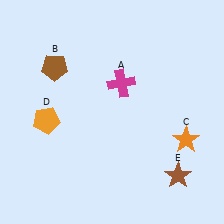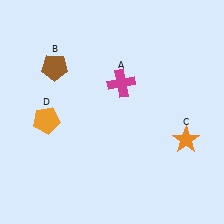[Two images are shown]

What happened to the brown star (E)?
The brown star (E) was removed in Image 2. It was in the bottom-right area of Image 1.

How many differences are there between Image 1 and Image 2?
There is 1 difference between the two images.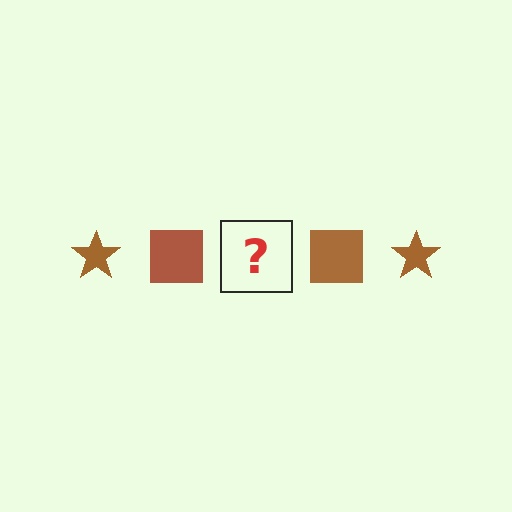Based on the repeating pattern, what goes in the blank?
The blank should be a brown star.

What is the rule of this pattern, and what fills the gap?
The rule is that the pattern cycles through star, square shapes in brown. The gap should be filled with a brown star.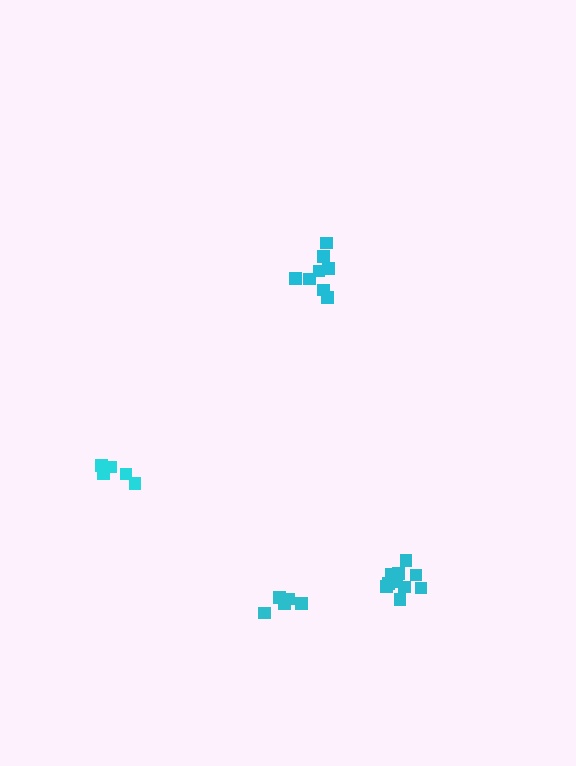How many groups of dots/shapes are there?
There are 4 groups.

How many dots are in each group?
Group 1: 10 dots, Group 2: 5 dots, Group 3: 5 dots, Group 4: 8 dots (28 total).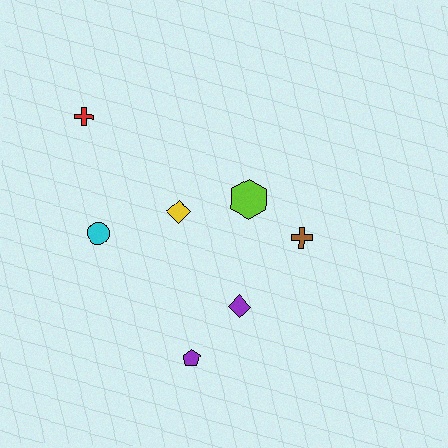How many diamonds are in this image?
There are 2 diamonds.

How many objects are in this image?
There are 7 objects.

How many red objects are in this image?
There is 1 red object.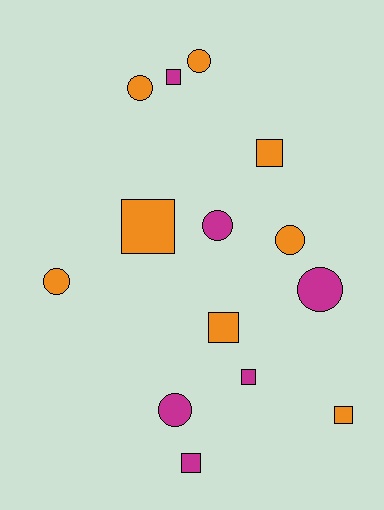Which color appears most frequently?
Orange, with 8 objects.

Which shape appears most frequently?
Square, with 7 objects.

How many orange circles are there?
There are 4 orange circles.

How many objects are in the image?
There are 14 objects.